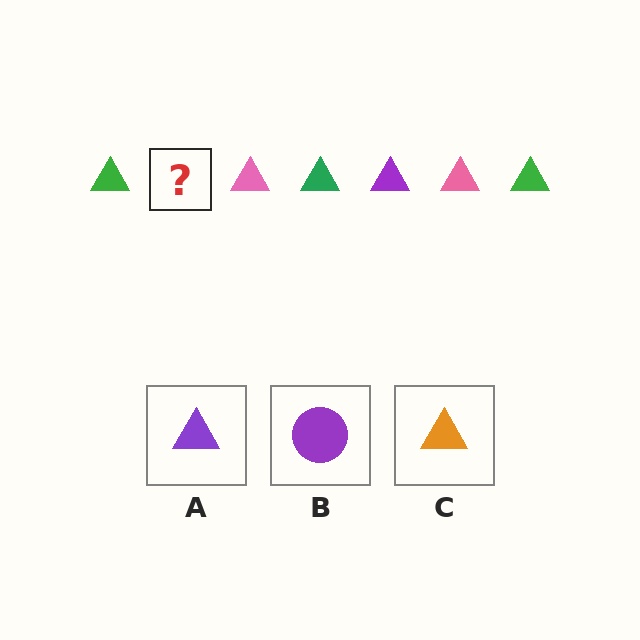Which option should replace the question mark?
Option A.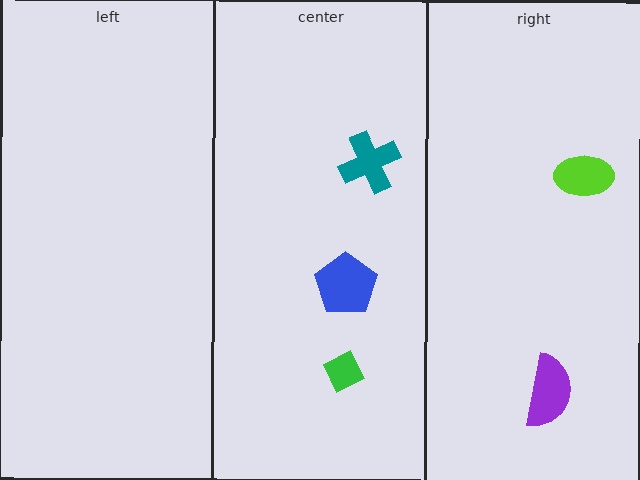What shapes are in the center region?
The blue pentagon, the green diamond, the teal cross.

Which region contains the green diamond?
The center region.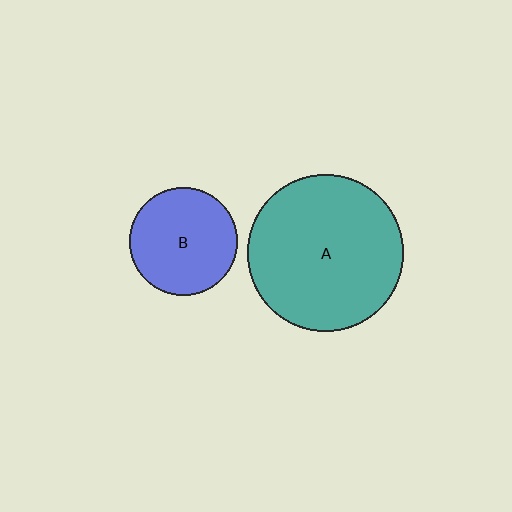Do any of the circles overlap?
No, none of the circles overlap.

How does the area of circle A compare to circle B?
Approximately 2.1 times.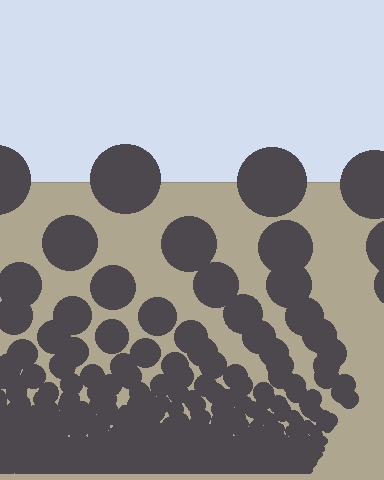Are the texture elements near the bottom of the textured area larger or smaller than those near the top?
Smaller. The gradient is inverted — elements near the bottom are smaller and denser.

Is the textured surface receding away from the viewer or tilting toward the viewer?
The surface appears to tilt toward the viewer. Texture elements get larger and sparser toward the top.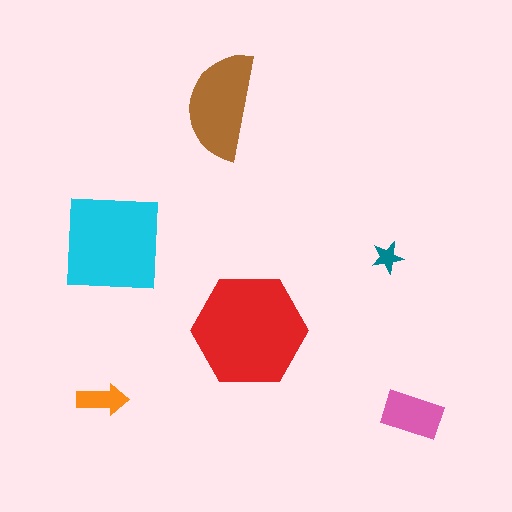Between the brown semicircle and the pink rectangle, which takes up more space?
The brown semicircle.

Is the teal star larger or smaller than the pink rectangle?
Smaller.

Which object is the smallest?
The teal star.